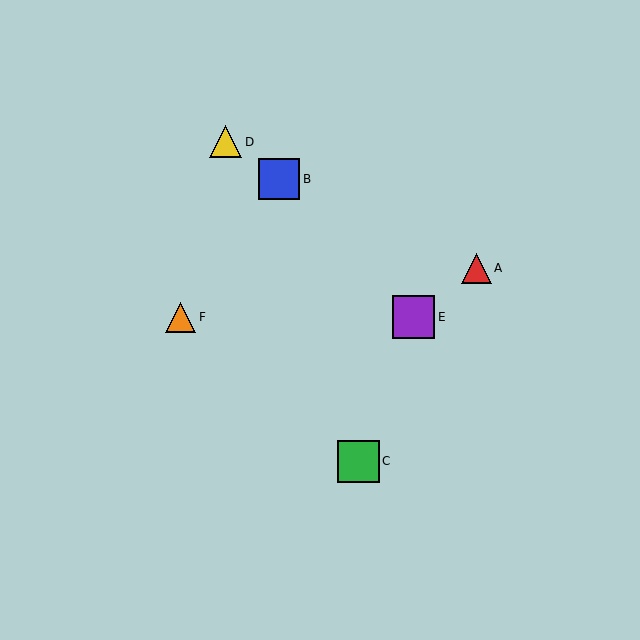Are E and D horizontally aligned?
No, E is at y≈317 and D is at y≈142.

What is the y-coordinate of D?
Object D is at y≈142.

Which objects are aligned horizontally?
Objects E, F are aligned horizontally.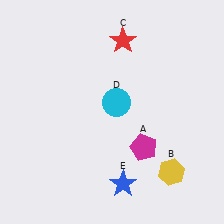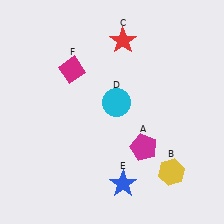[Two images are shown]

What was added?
A magenta diamond (F) was added in Image 2.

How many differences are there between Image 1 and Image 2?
There is 1 difference between the two images.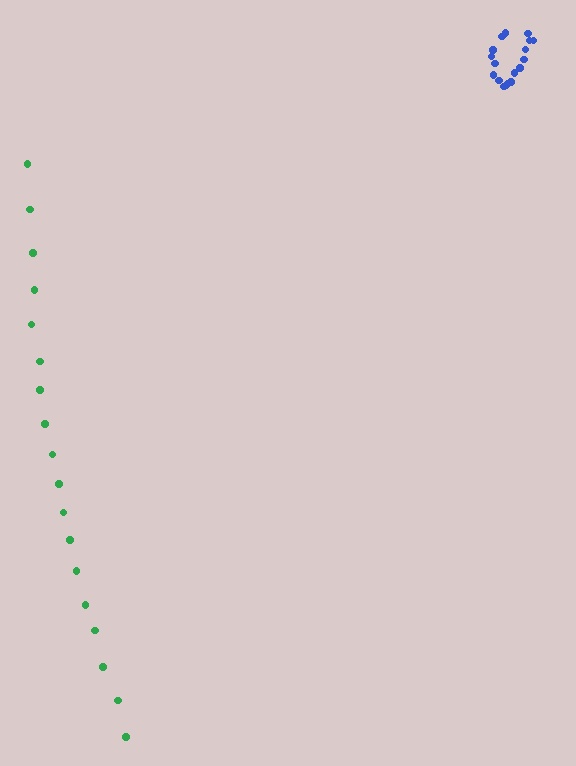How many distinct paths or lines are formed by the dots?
There are 2 distinct paths.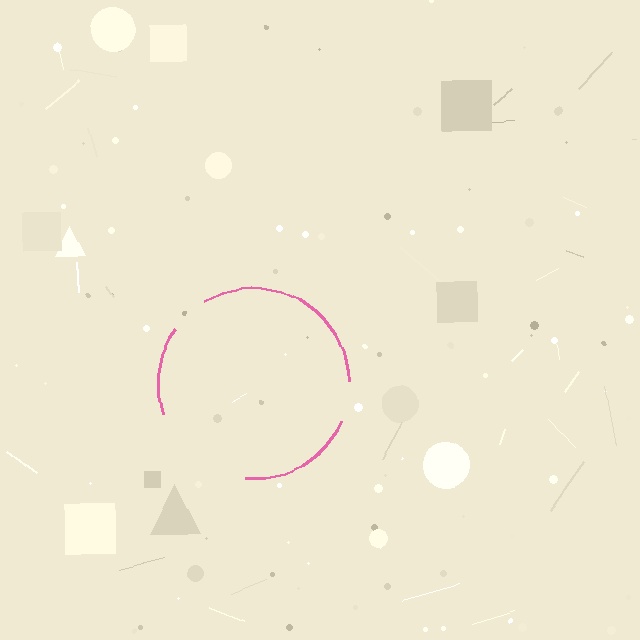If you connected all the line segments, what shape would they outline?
They would outline a circle.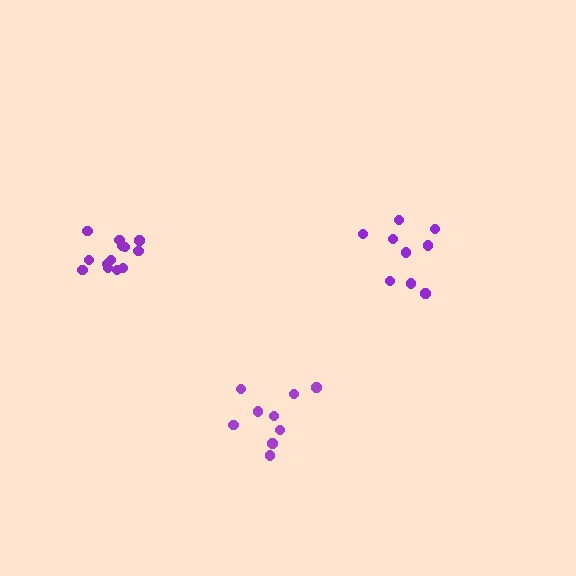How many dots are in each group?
Group 1: 9 dots, Group 2: 13 dots, Group 3: 9 dots (31 total).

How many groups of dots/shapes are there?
There are 3 groups.